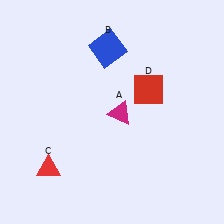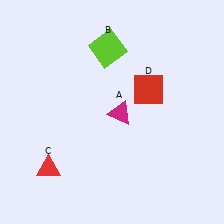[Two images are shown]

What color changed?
The square (B) changed from blue in Image 1 to lime in Image 2.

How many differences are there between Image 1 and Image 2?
There is 1 difference between the two images.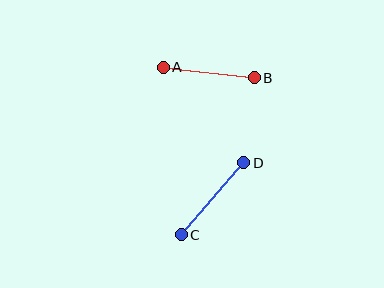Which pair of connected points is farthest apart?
Points C and D are farthest apart.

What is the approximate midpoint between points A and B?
The midpoint is at approximately (209, 73) pixels.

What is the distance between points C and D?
The distance is approximately 95 pixels.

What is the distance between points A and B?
The distance is approximately 92 pixels.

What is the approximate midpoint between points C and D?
The midpoint is at approximately (213, 199) pixels.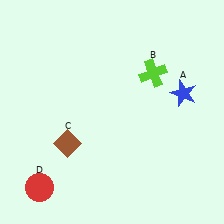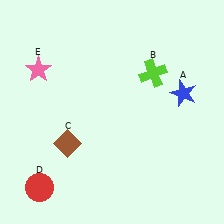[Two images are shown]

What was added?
A pink star (E) was added in Image 2.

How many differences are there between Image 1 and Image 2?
There is 1 difference between the two images.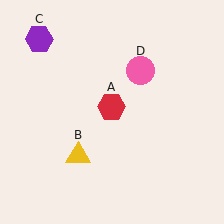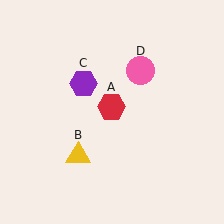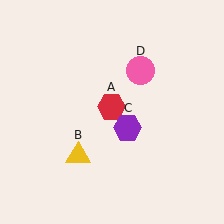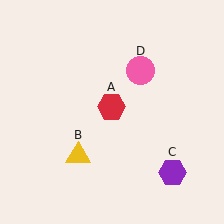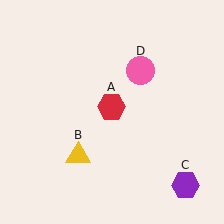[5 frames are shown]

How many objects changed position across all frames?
1 object changed position: purple hexagon (object C).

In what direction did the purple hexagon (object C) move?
The purple hexagon (object C) moved down and to the right.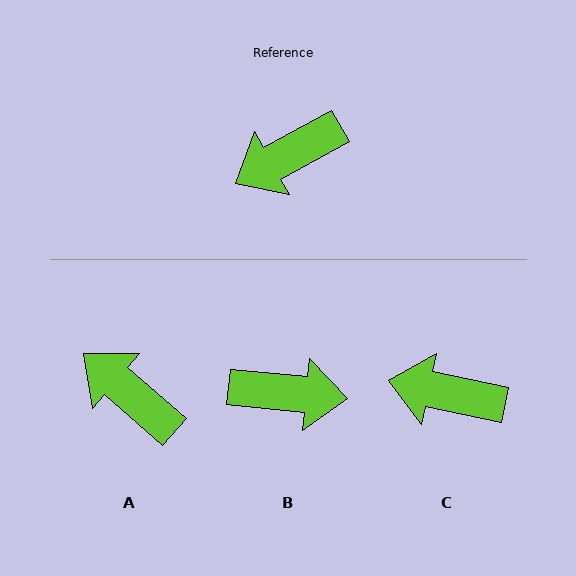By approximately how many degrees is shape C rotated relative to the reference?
Approximately 41 degrees clockwise.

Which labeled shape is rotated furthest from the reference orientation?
B, about 145 degrees away.